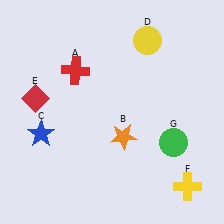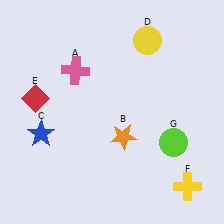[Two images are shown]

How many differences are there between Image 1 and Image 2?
There are 2 differences between the two images.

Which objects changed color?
A changed from red to pink. G changed from green to lime.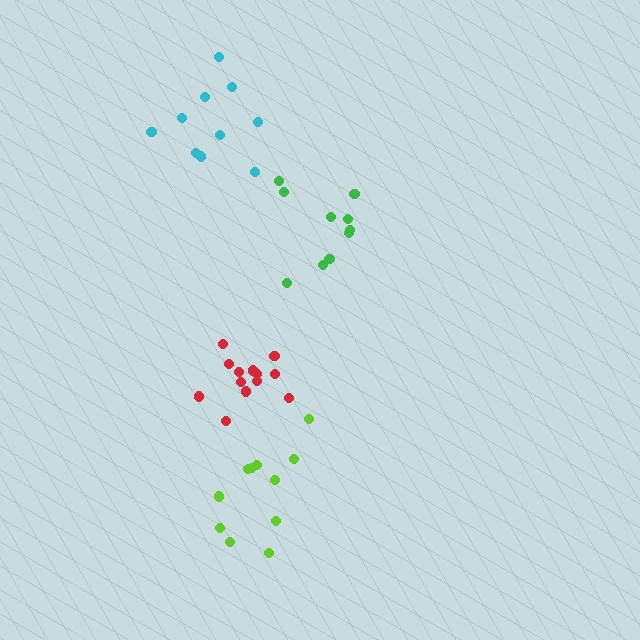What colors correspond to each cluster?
The clusters are colored: lime, red, green, cyan.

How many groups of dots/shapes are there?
There are 4 groups.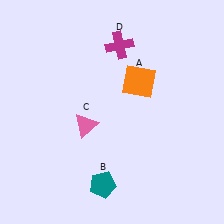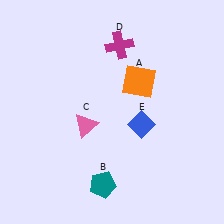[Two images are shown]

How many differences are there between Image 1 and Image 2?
There is 1 difference between the two images.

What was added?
A blue diamond (E) was added in Image 2.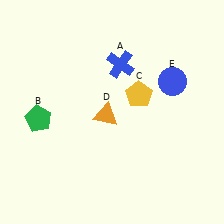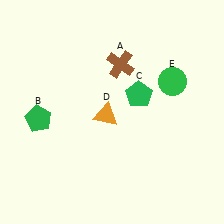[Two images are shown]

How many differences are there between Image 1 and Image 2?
There are 3 differences between the two images.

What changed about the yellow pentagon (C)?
In Image 1, C is yellow. In Image 2, it changed to green.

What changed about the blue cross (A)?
In Image 1, A is blue. In Image 2, it changed to brown.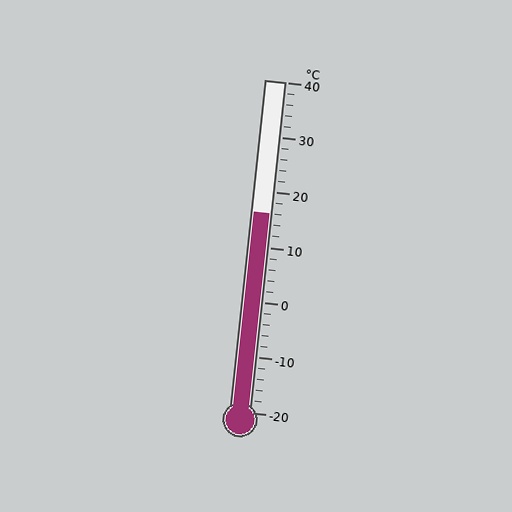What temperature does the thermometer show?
The thermometer shows approximately 16°C.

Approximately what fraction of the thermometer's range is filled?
The thermometer is filled to approximately 60% of its range.